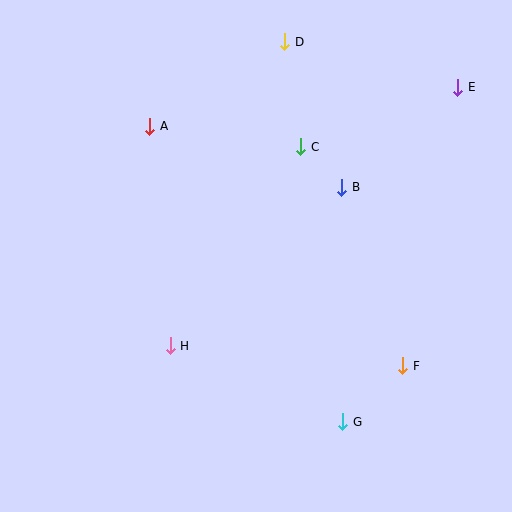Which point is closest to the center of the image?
Point B at (342, 187) is closest to the center.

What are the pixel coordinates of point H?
Point H is at (170, 346).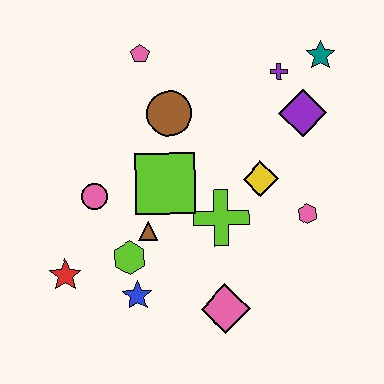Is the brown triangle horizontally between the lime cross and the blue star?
Yes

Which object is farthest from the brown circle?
The pink diamond is farthest from the brown circle.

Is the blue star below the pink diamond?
No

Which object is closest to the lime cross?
The yellow diamond is closest to the lime cross.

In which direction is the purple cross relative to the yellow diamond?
The purple cross is above the yellow diamond.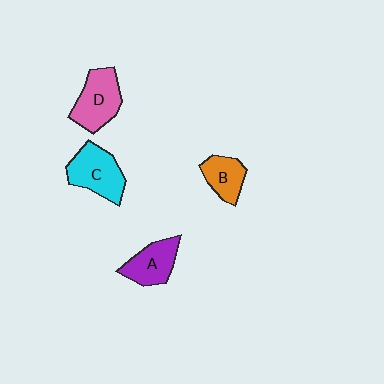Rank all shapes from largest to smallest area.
From largest to smallest: C (cyan), D (pink), A (purple), B (orange).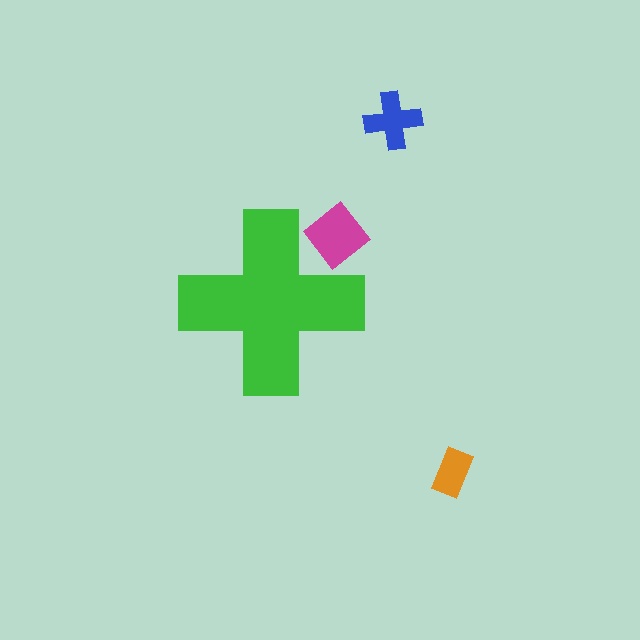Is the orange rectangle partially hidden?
No, the orange rectangle is fully visible.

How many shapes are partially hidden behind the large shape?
1 shape is partially hidden.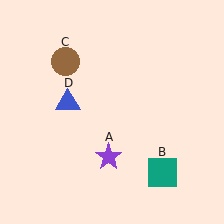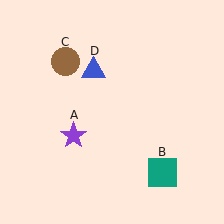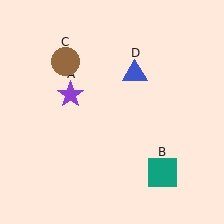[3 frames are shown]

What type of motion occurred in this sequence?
The purple star (object A), blue triangle (object D) rotated clockwise around the center of the scene.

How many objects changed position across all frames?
2 objects changed position: purple star (object A), blue triangle (object D).